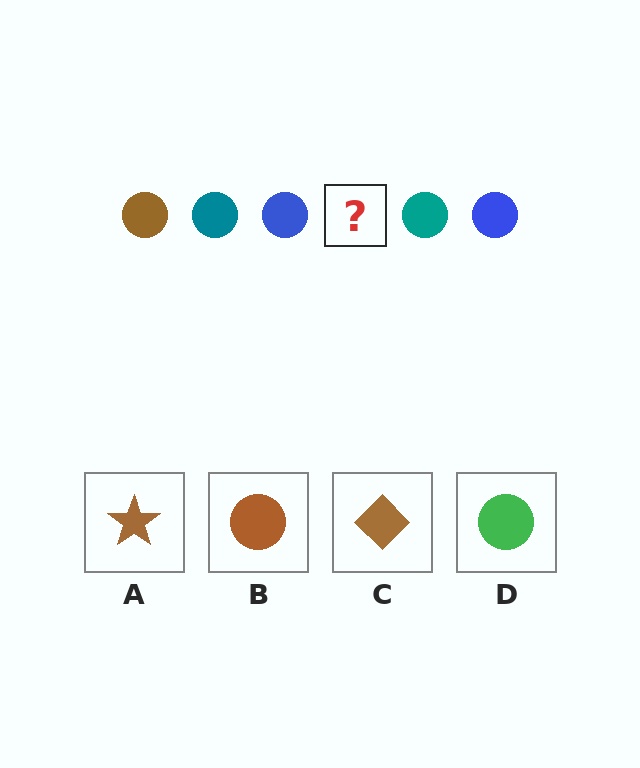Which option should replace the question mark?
Option B.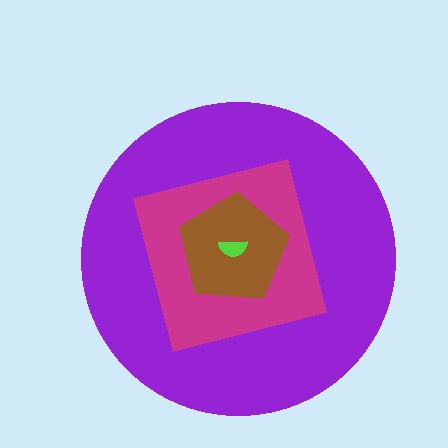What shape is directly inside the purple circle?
The magenta square.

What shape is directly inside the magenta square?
The brown pentagon.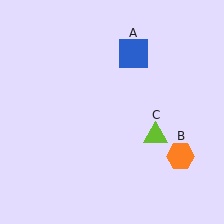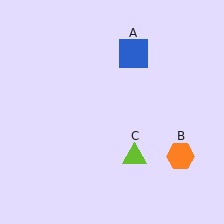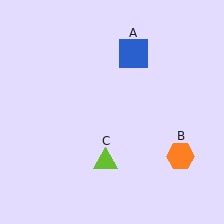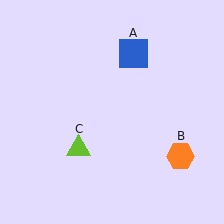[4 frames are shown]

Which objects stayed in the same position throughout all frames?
Blue square (object A) and orange hexagon (object B) remained stationary.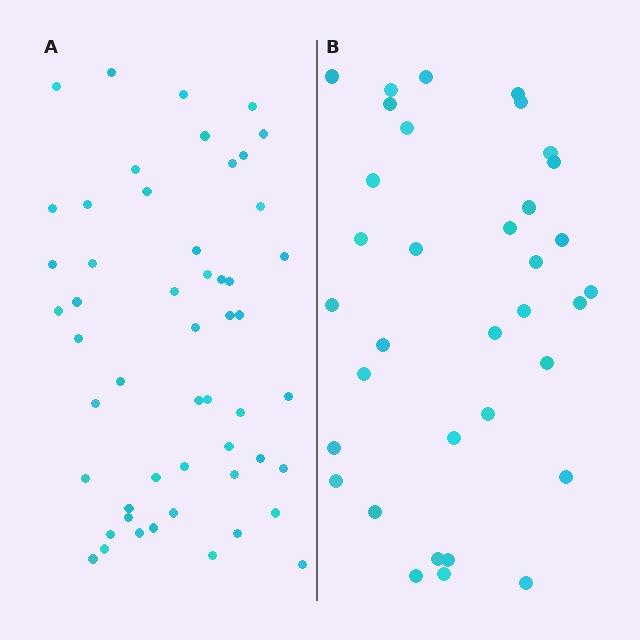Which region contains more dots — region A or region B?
Region A (the left region) has more dots.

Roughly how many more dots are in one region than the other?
Region A has approximately 15 more dots than region B.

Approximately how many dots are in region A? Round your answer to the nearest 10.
About 50 dots. (The exact count is 52, which rounds to 50.)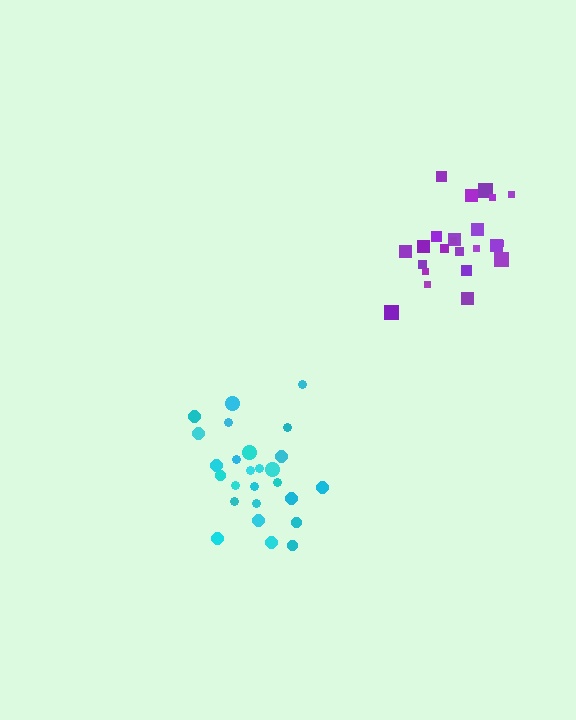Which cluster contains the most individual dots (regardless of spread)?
Cyan (26).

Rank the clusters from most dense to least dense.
purple, cyan.